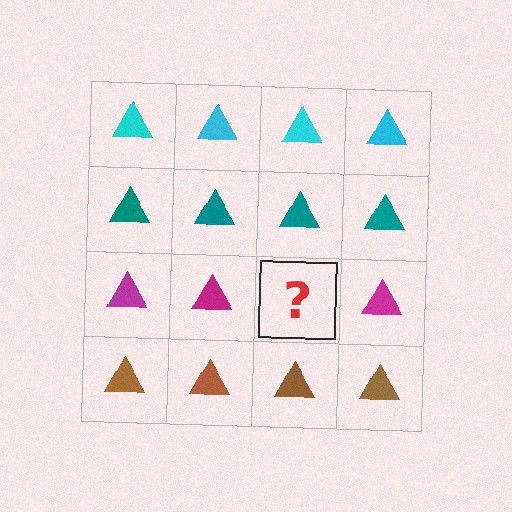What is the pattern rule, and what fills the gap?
The rule is that each row has a consistent color. The gap should be filled with a magenta triangle.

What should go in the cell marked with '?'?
The missing cell should contain a magenta triangle.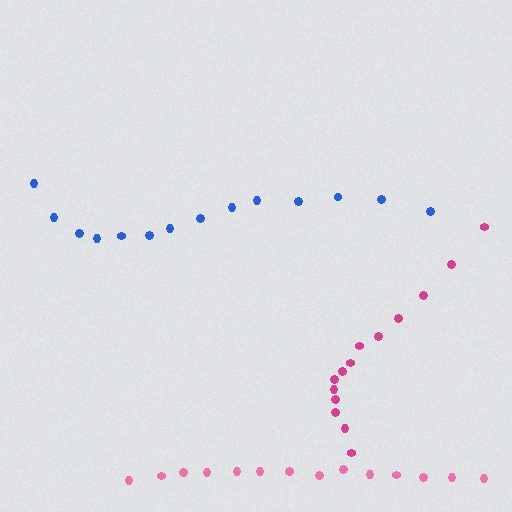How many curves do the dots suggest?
There are 3 distinct paths.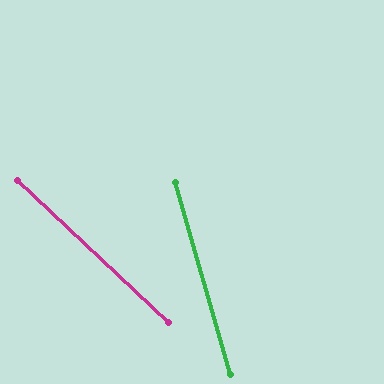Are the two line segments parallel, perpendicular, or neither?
Neither parallel nor perpendicular — they differ by about 31°.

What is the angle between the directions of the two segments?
Approximately 31 degrees.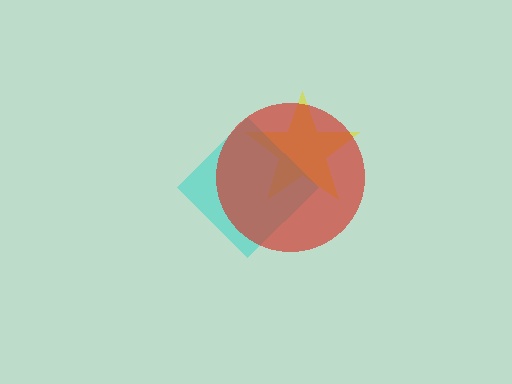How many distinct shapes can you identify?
There are 3 distinct shapes: a yellow star, a cyan diamond, a red circle.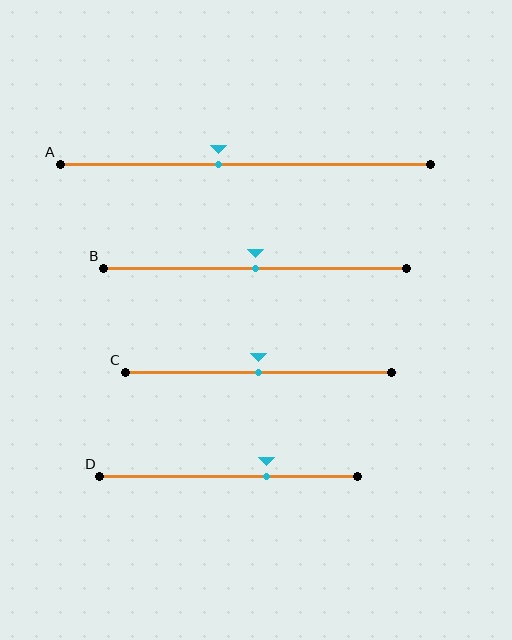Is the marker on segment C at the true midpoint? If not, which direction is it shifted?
Yes, the marker on segment C is at the true midpoint.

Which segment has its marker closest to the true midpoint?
Segment B has its marker closest to the true midpoint.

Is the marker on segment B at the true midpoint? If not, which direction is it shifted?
Yes, the marker on segment B is at the true midpoint.